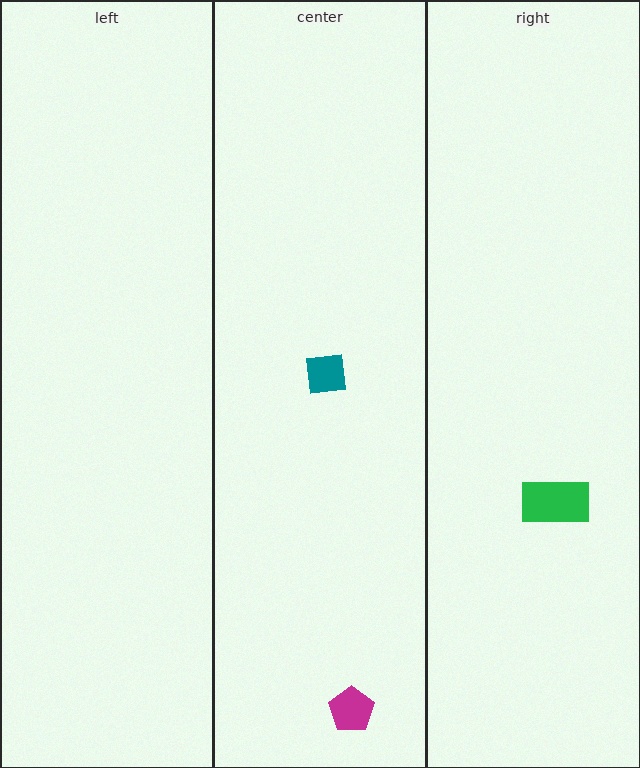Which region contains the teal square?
The center region.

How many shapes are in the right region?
1.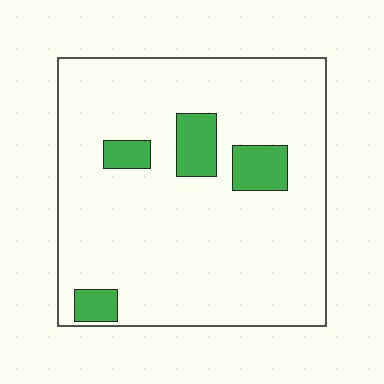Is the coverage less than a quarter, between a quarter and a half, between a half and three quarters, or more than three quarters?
Less than a quarter.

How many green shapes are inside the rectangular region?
4.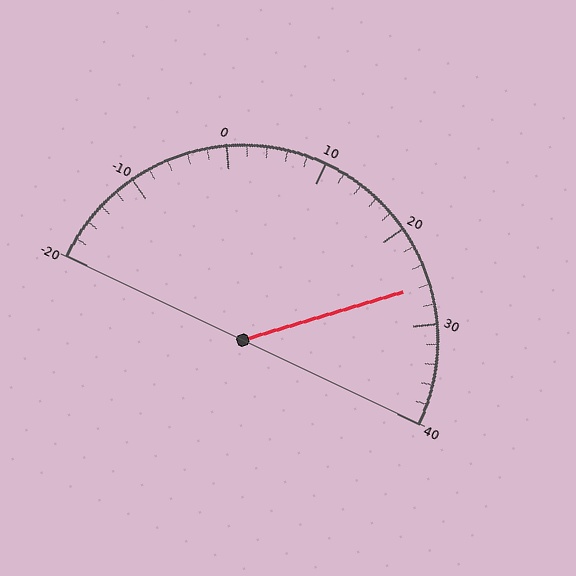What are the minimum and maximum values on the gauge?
The gauge ranges from -20 to 40.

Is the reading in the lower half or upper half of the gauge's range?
The reading is in the upper half of the range (-20 to 40).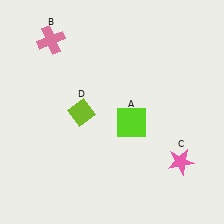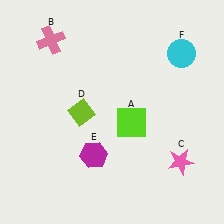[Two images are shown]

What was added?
A magenta hexagon (E), a cyan circle (F) were added in Image 2.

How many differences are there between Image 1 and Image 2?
There are 2 differences between the two images.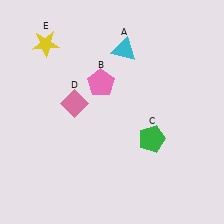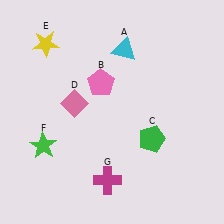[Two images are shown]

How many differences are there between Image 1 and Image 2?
There are 2 differences between the two images.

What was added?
A green star (F), a magenta cross (G) were added in Image 2.